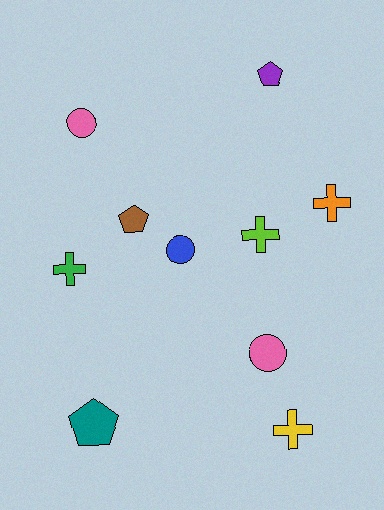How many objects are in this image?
There are 10 objects.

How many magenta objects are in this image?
There are no magenta objects.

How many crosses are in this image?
There are 4 crosses.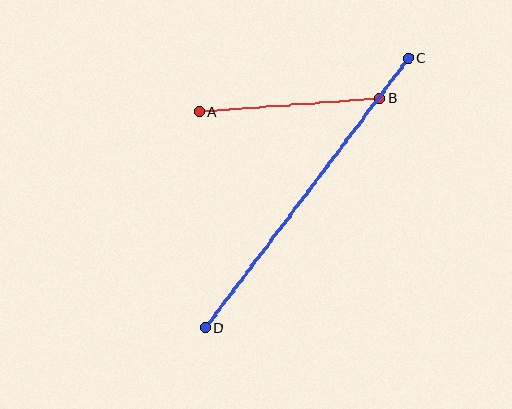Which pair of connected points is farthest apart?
Points C and D are farthest apart.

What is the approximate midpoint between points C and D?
The midpoint is at approximately (307, 193) pixels.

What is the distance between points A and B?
The distance is approximately 181 pixels.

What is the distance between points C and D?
The distance is approximately 338 pixels.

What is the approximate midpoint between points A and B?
The midpoint is at approximately (289, 105) pixels.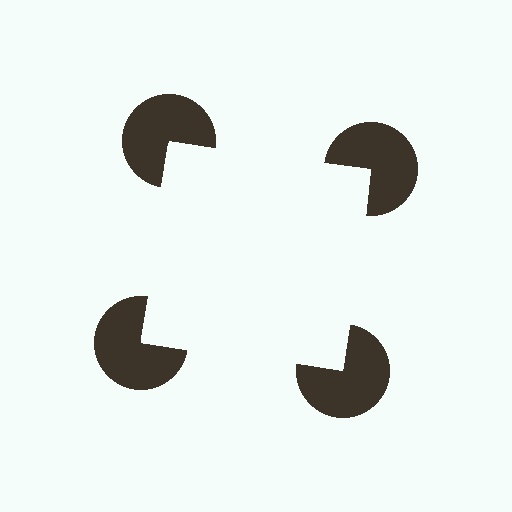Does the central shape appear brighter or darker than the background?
It typically appears slightly brighter than the background, even though no actual brightness change is drawn.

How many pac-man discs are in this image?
There are 4 — one at each vertex of the illusory square.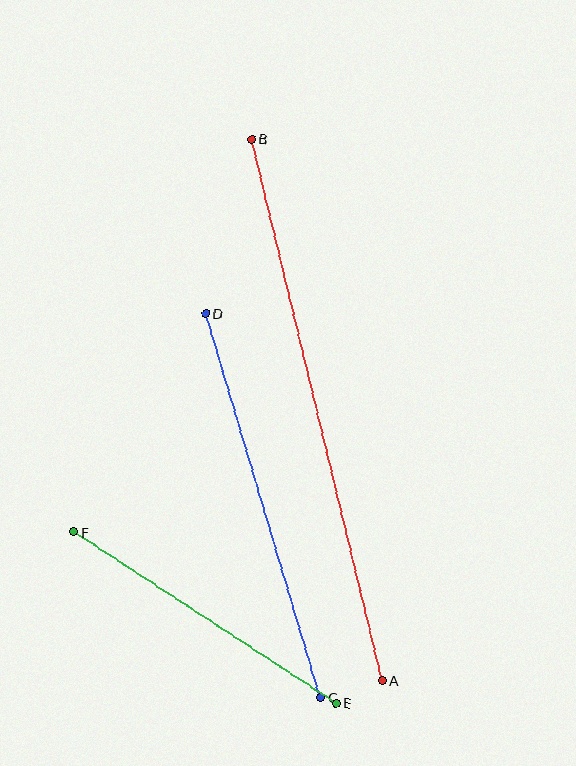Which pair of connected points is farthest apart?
Points A and B are farthest apart.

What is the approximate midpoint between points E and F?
The midpoint is at approximately (205, 618) pixels.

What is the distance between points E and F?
The distance is approximately 313 pixels.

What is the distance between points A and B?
The distance is approximately 557 pixels.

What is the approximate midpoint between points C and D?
The midpoint is at approximately (263, 505) pixels.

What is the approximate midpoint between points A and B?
The midpoint is at approximately (317, 410) pixels.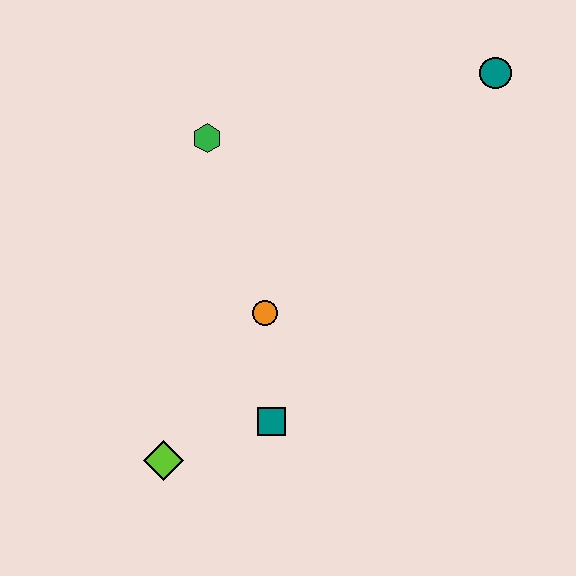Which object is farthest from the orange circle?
The teal circle is farthest from the orange circle.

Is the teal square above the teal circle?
No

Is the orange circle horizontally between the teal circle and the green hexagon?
Yes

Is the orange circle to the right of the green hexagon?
Yes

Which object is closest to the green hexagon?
The orange circle is closest to the green hexagon.